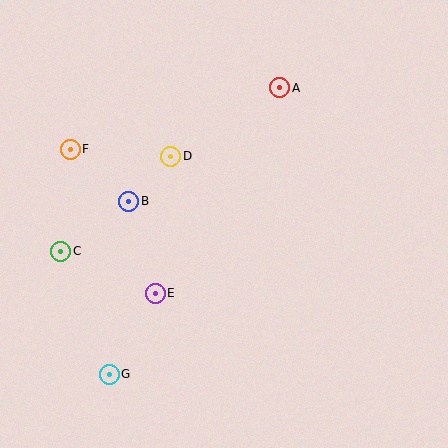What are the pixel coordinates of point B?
Point B is at (129, 201).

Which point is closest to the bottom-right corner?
Point E is closest to the bottom-right corner.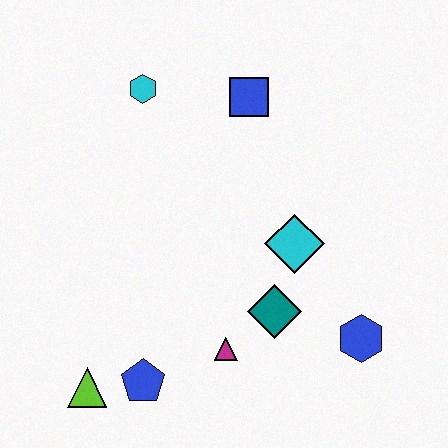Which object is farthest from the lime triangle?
The blue square is farthest from the lime triangle.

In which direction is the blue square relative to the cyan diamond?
The blue square is above the cyan diamond.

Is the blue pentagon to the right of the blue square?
No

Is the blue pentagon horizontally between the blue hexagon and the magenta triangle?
No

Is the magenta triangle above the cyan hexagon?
No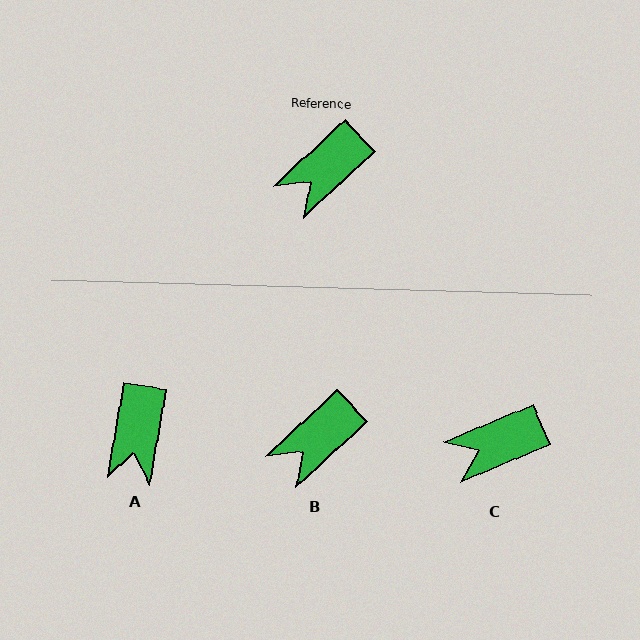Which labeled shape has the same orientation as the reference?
B.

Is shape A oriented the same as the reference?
No, it is off by about 37 degrees.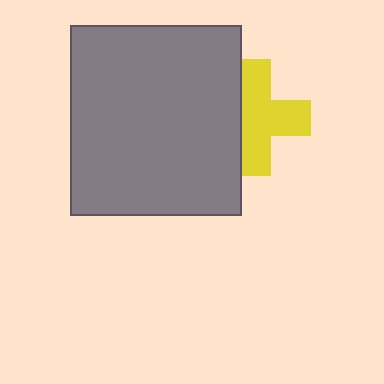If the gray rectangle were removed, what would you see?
You would see the complete yellow cross.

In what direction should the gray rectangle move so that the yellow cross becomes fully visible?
The gray rectangle should move left. That is the shortest direction to clear the overlap and leave the yellow cross fully visible.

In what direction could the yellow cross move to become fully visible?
The yellow cross could move right. That would shift it out from behind the gray rectangle entirely.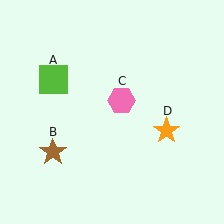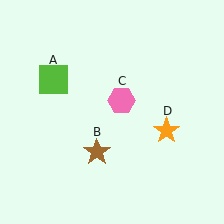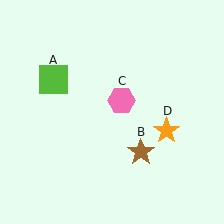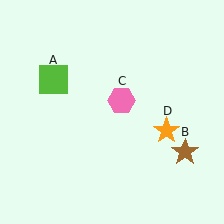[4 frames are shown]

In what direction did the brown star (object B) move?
The brown star (object B) moved right.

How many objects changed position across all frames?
1 object changed position: brown star (object B).